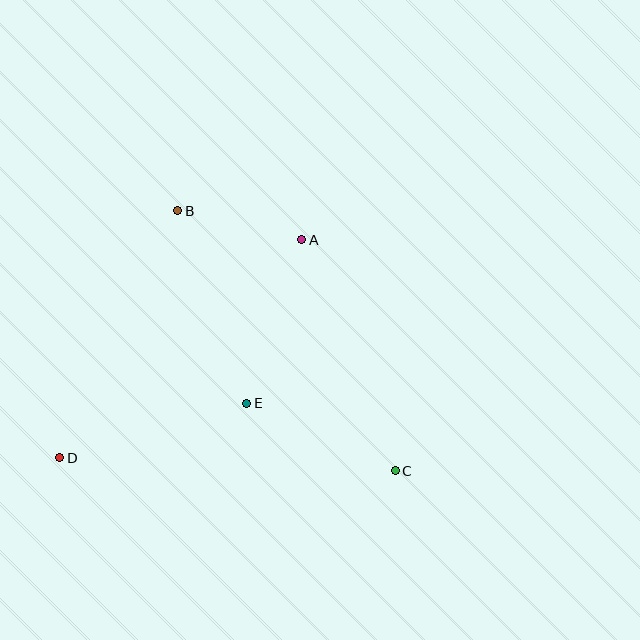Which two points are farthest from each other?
Points B and C are farthest from each other.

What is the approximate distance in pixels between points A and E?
The distance between A and E is approximately 173 pixels.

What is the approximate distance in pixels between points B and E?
The distance between B and E is approximately 205 pixels.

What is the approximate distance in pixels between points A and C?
The distance between A and C is approximately 249 pixels.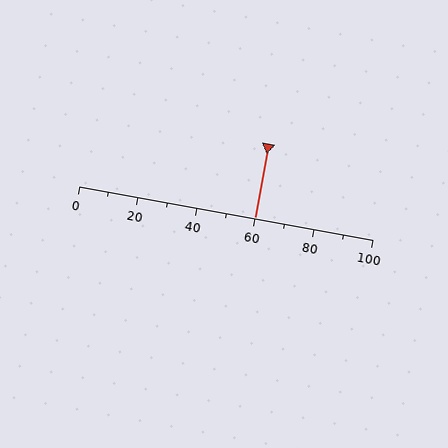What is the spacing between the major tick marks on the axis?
The major ticks are spaced 20 apart.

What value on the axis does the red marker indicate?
The marker indicates approximately 60.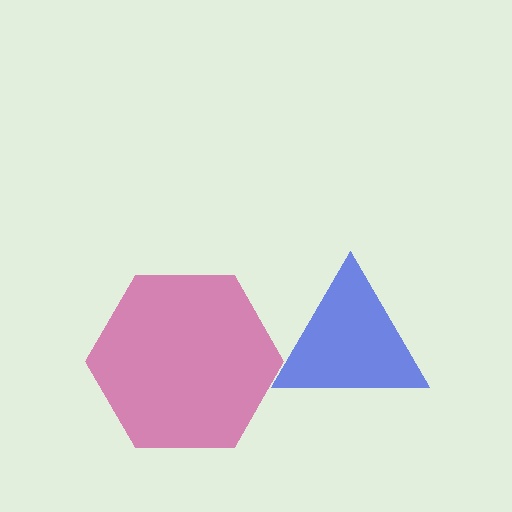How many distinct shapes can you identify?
There are 2 distinct shapes: a blue triangle, a magenta hexagon.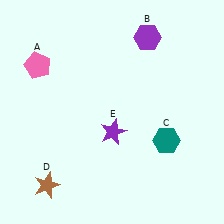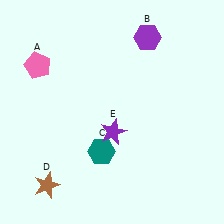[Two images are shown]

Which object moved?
The teal hexagon (C) moved left.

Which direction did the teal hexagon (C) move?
The teal hexagon (C) moved left.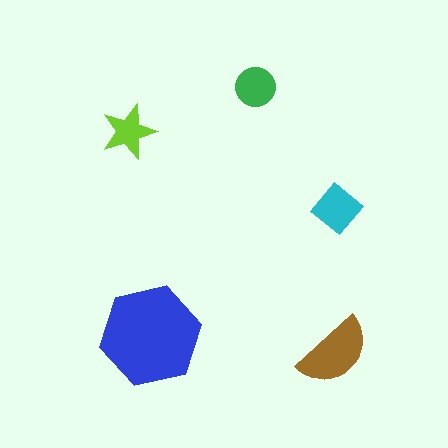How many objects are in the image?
There are 5 objects in the image.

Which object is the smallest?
The lime star.